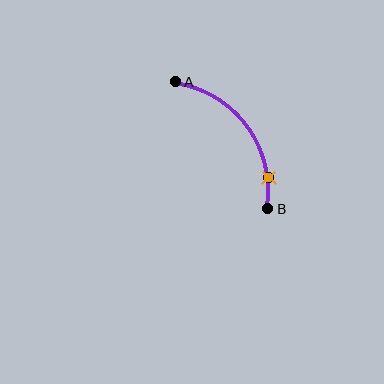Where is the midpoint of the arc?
The arc midpoint is the point on the curve farthest from the straight line joining A and B. It sits above and to the right of that line.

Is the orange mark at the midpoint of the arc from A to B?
No. The orange mark lies on the arc but is closer to endpoint B. The arc midpoint would be at the point on the curve equidistant along the arc from both A and B.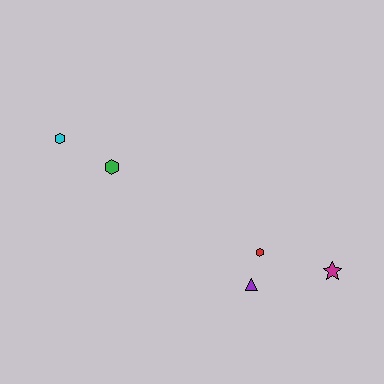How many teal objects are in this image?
There are no teal objects.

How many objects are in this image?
There are 5 objects.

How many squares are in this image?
There are no squares.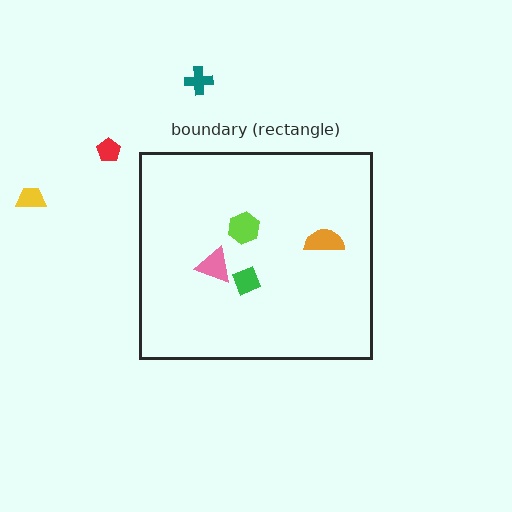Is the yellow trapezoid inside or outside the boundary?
Outside.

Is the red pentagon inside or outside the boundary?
Outside.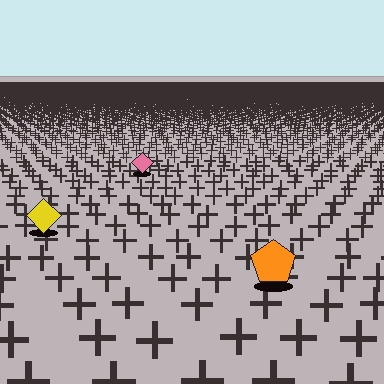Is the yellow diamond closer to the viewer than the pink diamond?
Yes. The yellow diamond is closer — you can tell from the texture gradient: the ground texture is coarser near it.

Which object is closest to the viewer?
The orange pentagon is closest. The texture marks near it are larger and more spread out.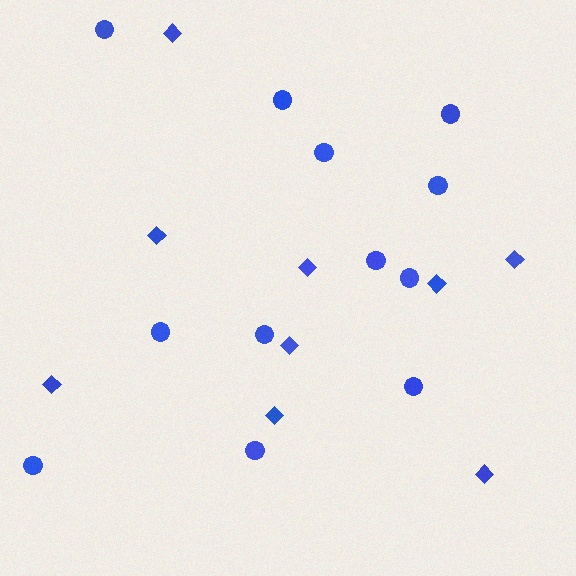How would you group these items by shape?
There are 2 groups: one group of circles (12) and one group of diamonds (9).